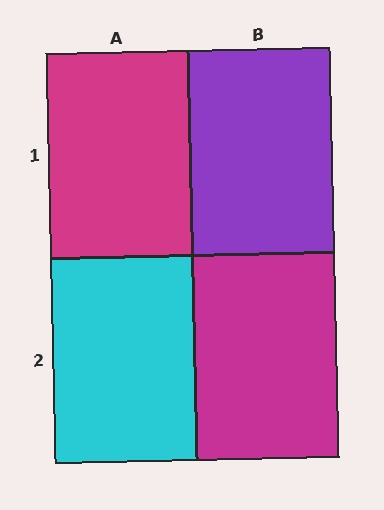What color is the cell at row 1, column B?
Purple.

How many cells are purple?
1 cell is purple.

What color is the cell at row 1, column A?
Magenta.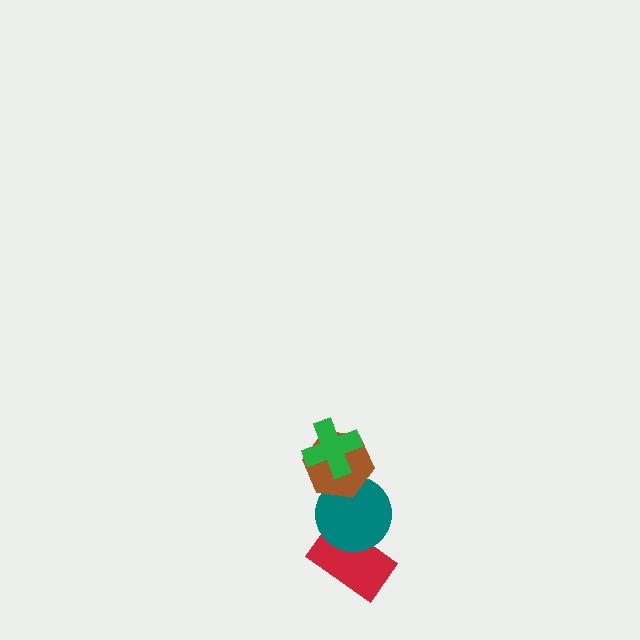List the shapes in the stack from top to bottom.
From top to bottom: the green cross, the brown hexagon, the teal circle, the red rectangle.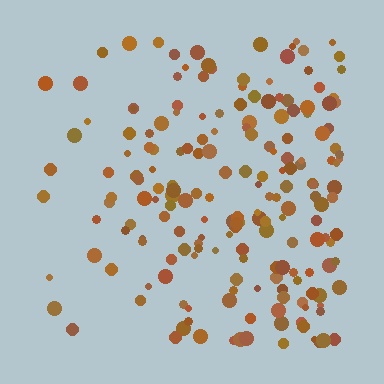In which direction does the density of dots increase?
From left to right, with the right side densest.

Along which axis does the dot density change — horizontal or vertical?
Horizontal.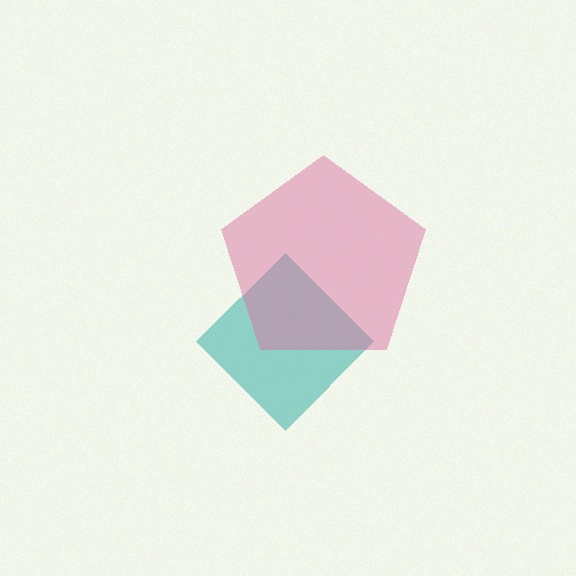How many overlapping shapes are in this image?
There are 2 overlapping shapes in the image.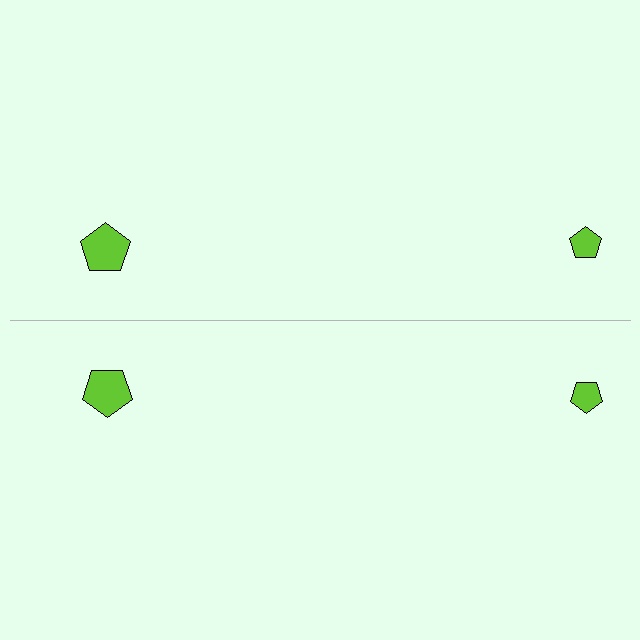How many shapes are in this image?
There are 4 shapes in this image.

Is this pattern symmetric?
Yes, this pattern has bilateral (reflection) symmetry.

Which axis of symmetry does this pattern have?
The pattern has a horizontal axis of symmetry running through the center of the image.